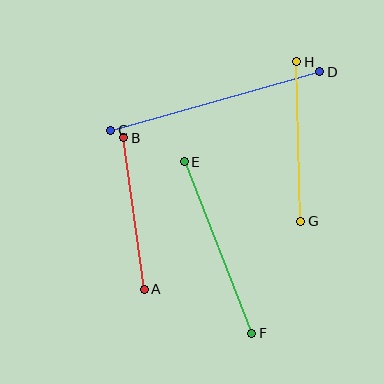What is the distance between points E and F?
The distance is approximately 184 pixels.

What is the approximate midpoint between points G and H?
The midpoint is at approximately (299, 141) pixels.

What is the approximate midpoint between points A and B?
The midpoint is at approximately (134, 213) pixels.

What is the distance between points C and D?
The distance is approximately 217 pixels.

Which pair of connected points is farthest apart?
Points C and D are farthest apart.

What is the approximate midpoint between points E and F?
The midpoint is at approximately (218, 248) pixels.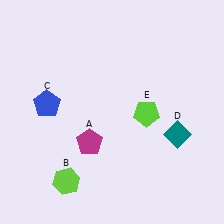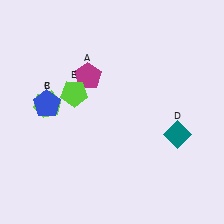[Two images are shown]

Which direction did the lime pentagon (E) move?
The lime pentagon (E) moved left.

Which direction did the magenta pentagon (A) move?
The magenta pentagon (A) moved up.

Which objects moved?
The objects that moved are: the magenta pentagon (A), the lime hexagon (B), the lime pentagon (E).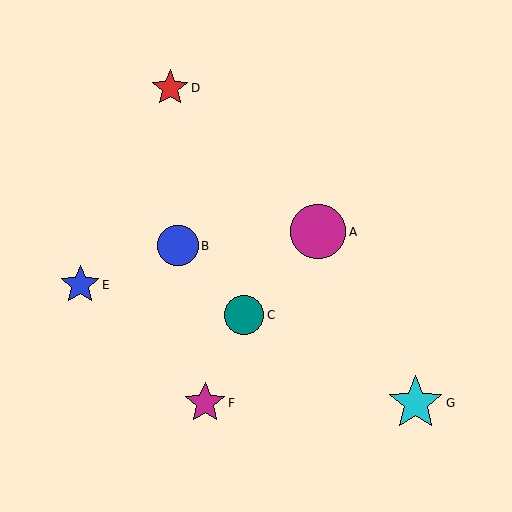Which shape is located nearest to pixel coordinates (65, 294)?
The blue star (labeled E) at (80, 285) is nearest to that location.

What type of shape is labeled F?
Shape F is a magenta star.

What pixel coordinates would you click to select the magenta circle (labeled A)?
Click at (318, 232) to select the magenta circle A.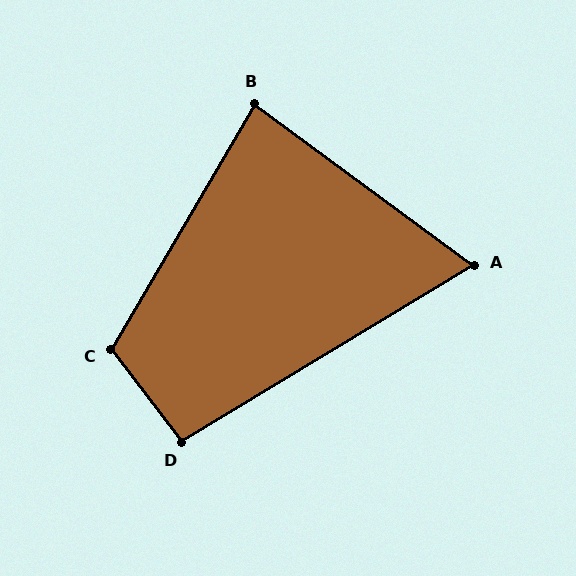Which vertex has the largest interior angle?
C, at approximately 112 degrees.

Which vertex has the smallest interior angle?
A, at approximately 68 degrees.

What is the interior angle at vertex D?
Approximately 96 degrees (obtuse).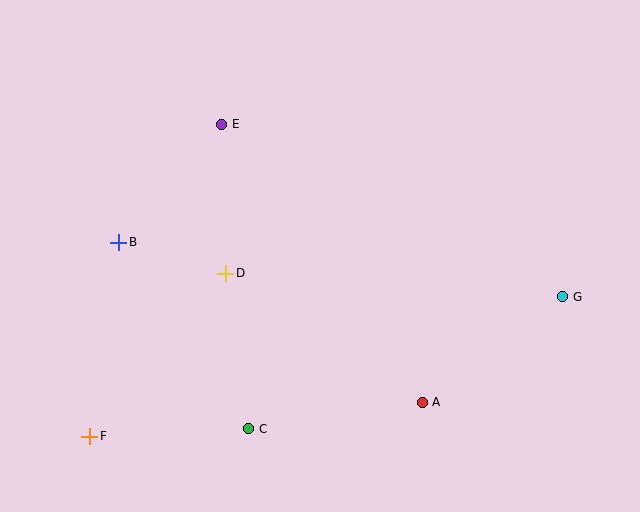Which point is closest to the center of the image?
Point D at (226, 273) is closest to the center.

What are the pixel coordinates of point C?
Point C is at (249, 429).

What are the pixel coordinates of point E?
Point E is at (222, 124).